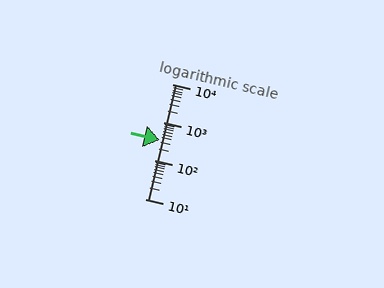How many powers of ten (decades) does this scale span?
The scale spans 3 decades, from 10 to 10000.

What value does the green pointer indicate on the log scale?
The pointer indicates approximately 350.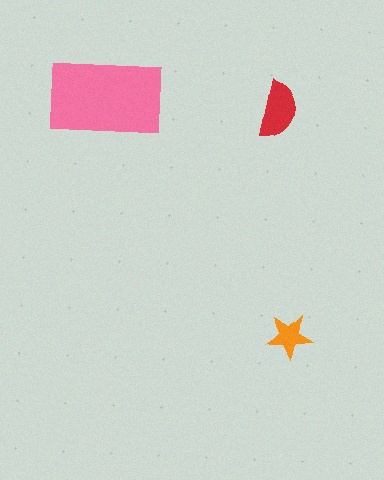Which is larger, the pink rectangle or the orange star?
The pink rectangle.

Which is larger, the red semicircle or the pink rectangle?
The pink rectangle.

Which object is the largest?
The pink rectangle.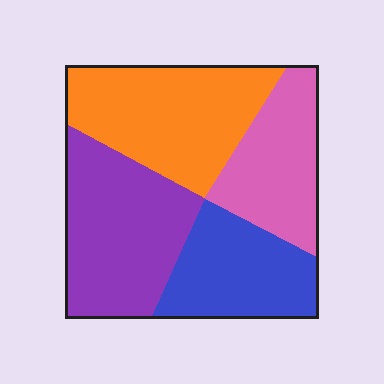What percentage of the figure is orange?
Orange covers around 30% of the figure.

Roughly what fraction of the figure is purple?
Purple covers about 30% of the figure.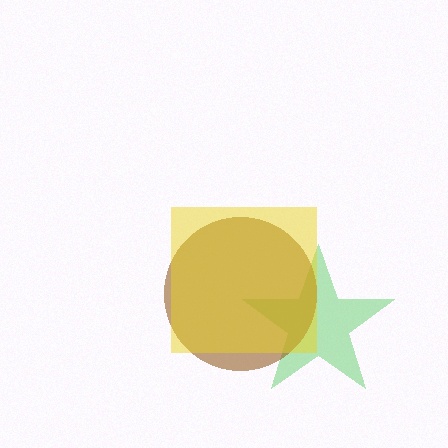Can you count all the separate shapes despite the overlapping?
Yes, there are 3 separate shapes.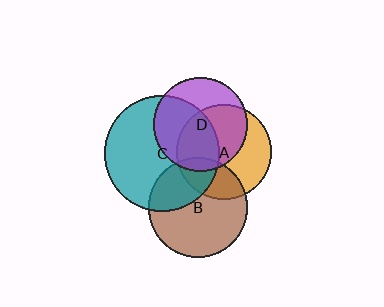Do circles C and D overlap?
Yes.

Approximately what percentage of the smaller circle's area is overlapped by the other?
Approximately 55%.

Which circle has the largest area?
Circle C (teal).